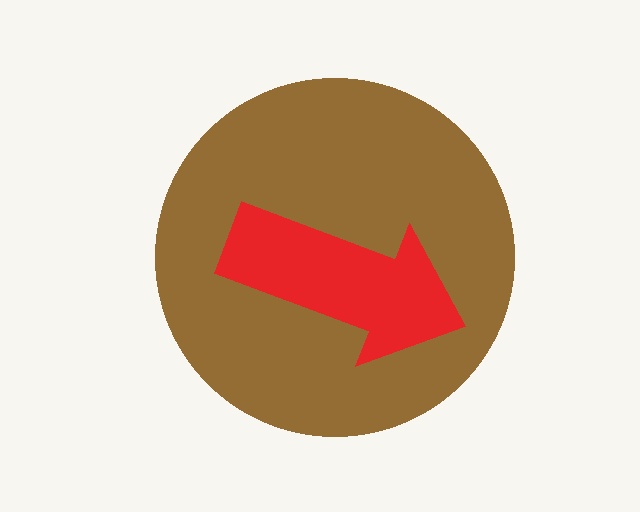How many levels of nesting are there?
2.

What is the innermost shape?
The red arrow.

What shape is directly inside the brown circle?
The red arrow.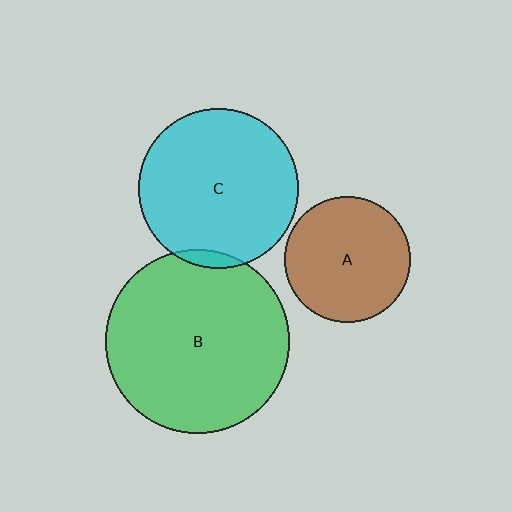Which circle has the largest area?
Circle B (green).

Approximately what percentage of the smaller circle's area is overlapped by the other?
Approximately 5%.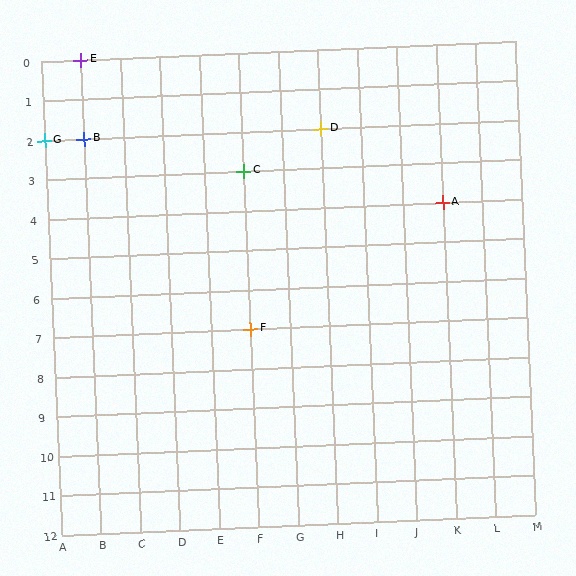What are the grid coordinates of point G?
Point G is at grid coordinates (A, 2).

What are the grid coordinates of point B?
Point B is at grid coordinates (B, 2).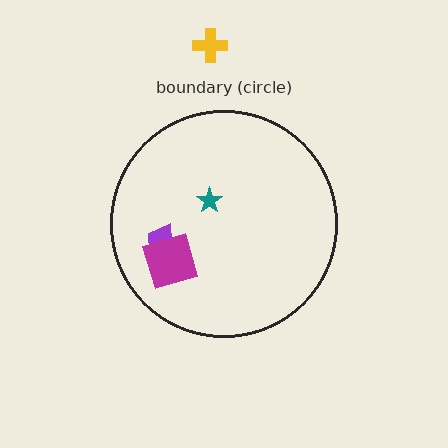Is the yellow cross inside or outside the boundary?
Outside.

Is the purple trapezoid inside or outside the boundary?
Inside.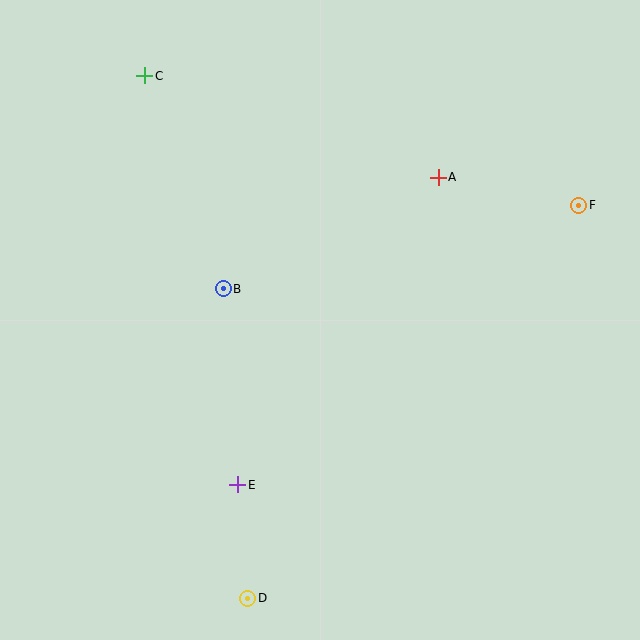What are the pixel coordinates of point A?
Point A is at (438, 177).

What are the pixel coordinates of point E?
Point E is at (238, 485).